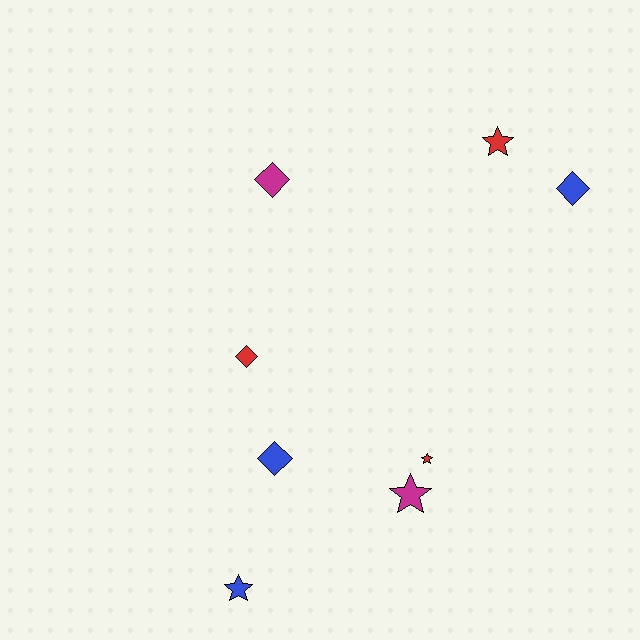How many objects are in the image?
There are 8 objects.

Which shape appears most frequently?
Diamond, with 4 objects.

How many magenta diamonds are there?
There is 1 magenta diamond.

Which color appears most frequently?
Blue, with 3 objects.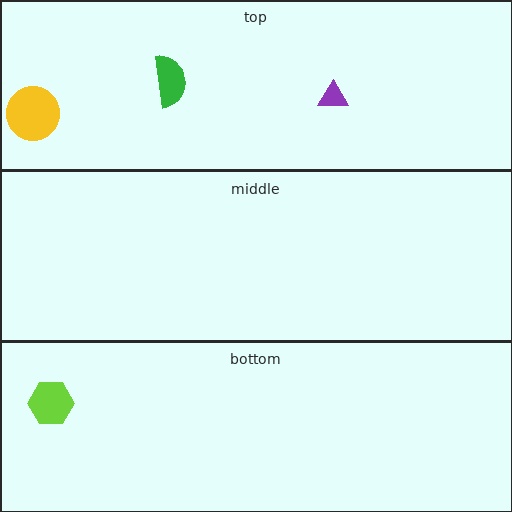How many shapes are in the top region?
3.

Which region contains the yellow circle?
The top region.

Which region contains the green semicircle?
The top region.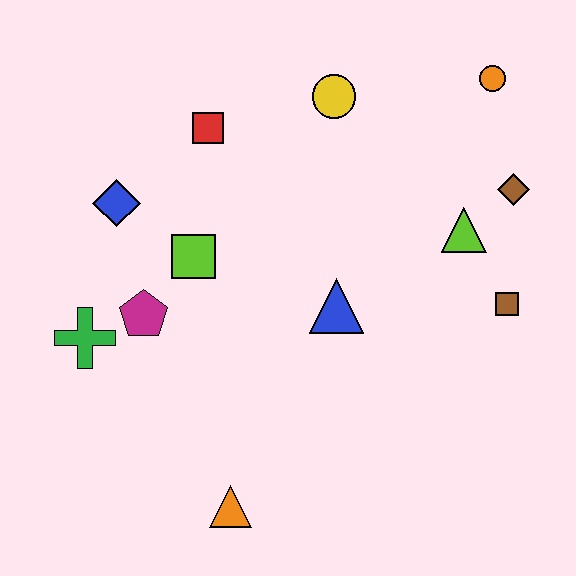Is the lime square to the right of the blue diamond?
Yes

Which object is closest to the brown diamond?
The lime triangle is closest to the brown diamond.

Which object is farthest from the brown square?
The green cross is farthest from the brown square.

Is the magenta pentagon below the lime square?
Yes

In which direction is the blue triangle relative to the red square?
The blue triangle is below the red square.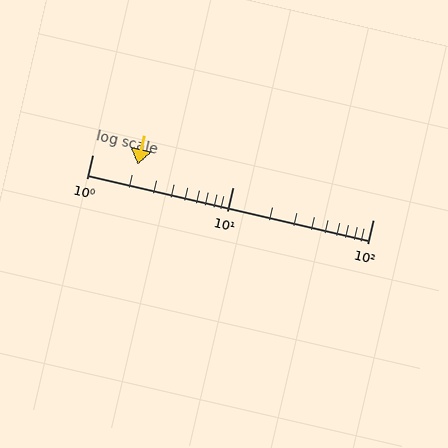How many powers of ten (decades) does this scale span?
The scale spans 2 decades, from 1 to 100.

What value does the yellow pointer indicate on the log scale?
The pointer indicates approximately 2.1.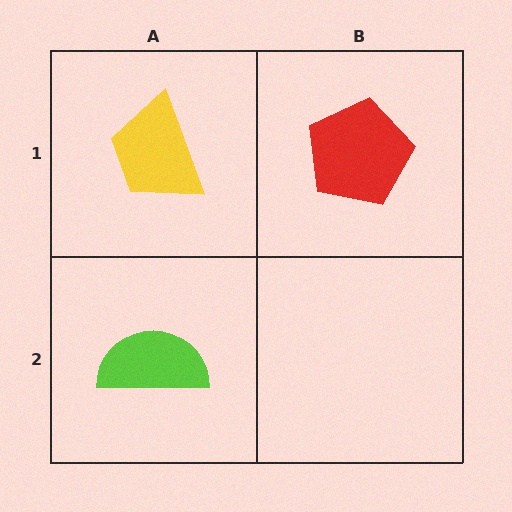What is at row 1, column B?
A red pentagon.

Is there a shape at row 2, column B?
No, that cell is empty.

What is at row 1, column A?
A yellow trapezoid.